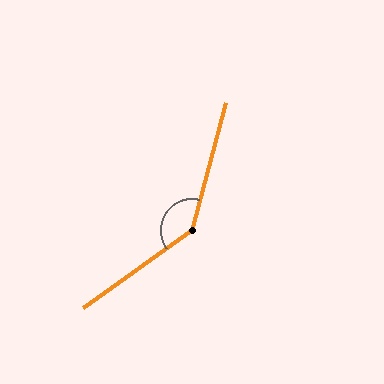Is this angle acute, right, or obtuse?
It is obtuse.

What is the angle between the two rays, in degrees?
Approximately 141 degrees.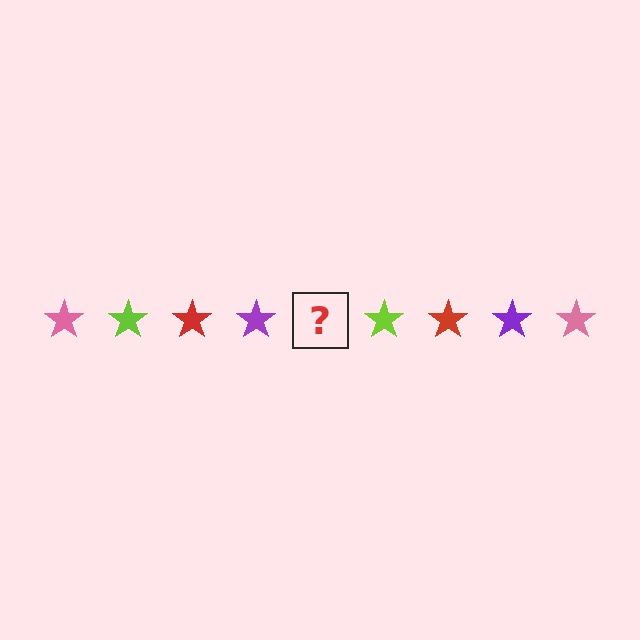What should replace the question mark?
The question mark should be replaced with a pink star.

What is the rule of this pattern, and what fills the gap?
The rule is that the pattern cycles through pink, lime, red, purple stars. The gap should be filled with a pink star.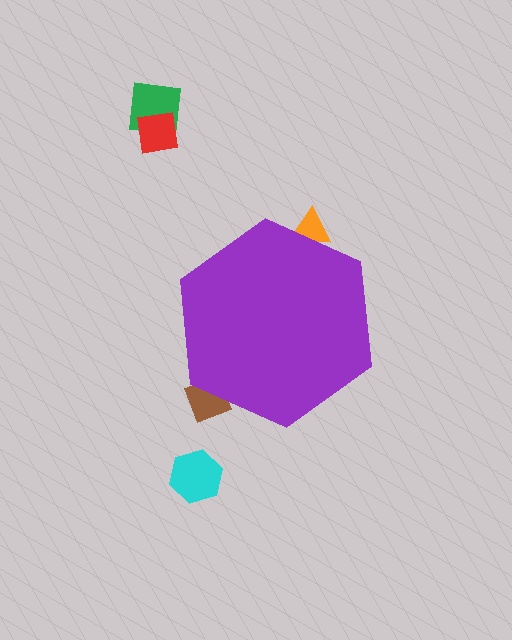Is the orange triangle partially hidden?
Yes, the orange triangle is partially hidden behind the purple hexagon.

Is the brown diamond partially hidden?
Yes, the brown diamond is partially hidden behind the purple hexagon.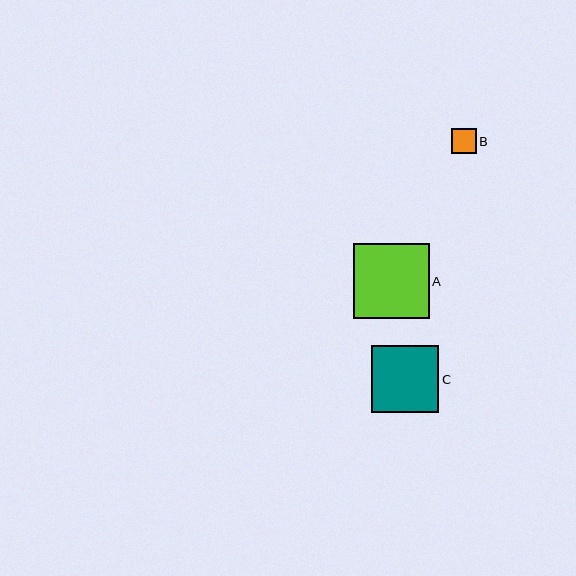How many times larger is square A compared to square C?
Square A is approximately 1.1 times the size of square C.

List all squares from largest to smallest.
From largest to smallest: A, C, B.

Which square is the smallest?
Square B is the smallest with a size of approximately 25 pixels.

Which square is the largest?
Square A is the largest with a size of approximately 76 pixels.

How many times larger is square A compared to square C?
Square A is approximately 1.1 times the size of square C.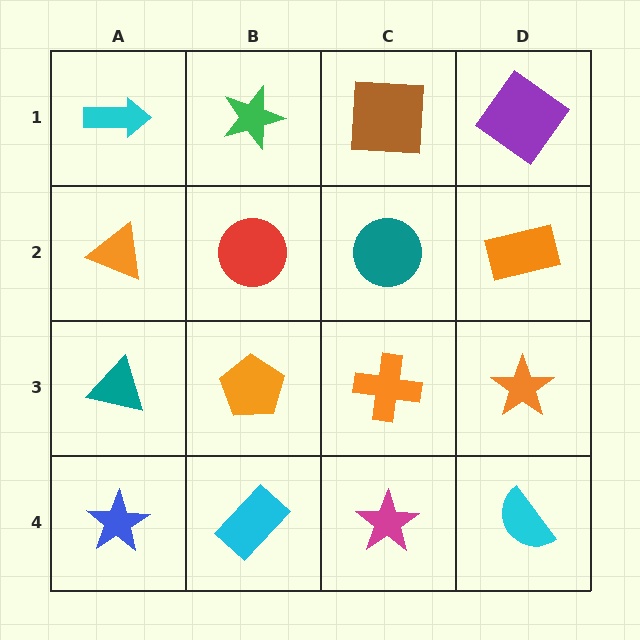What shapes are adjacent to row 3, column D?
An orange rectangle (row 2, column D), a cyan semicircle (row 4, column D), an orange cross (row 3, column C).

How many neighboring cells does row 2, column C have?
4.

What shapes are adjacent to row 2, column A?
A cyan arrow (row 1, column A), a teal triangle (row 3, column A), a red circle (row 2, column B).